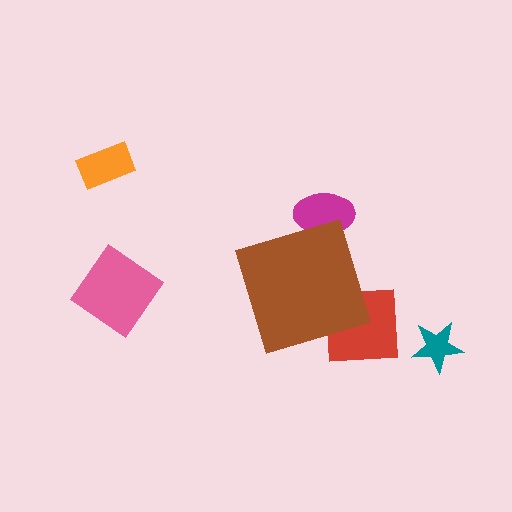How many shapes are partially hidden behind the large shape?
2 shapes are partially hidden.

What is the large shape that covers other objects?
A brown diamond.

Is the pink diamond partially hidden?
No, the pink diamond is fully visible.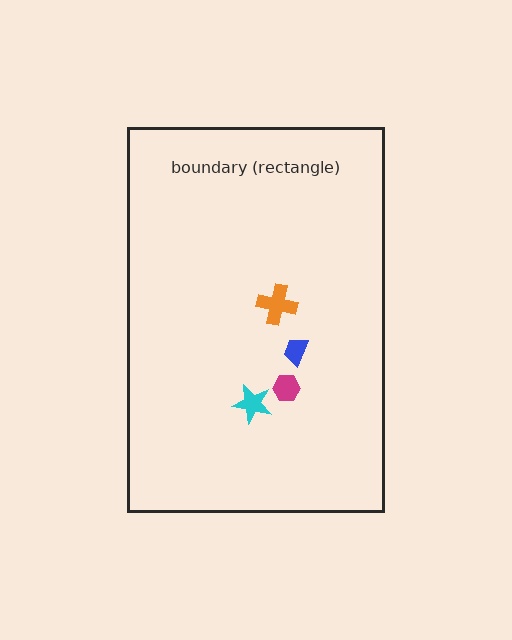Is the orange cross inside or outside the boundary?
Inside.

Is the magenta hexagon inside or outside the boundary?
Inside.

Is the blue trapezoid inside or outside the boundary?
Inside.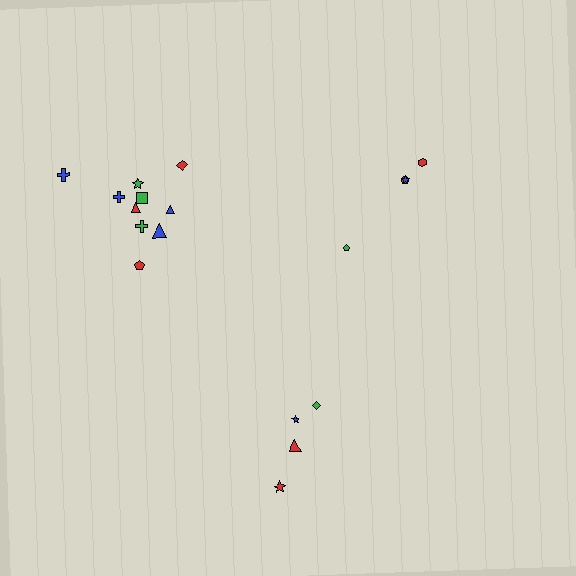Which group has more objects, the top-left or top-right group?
The top-left group.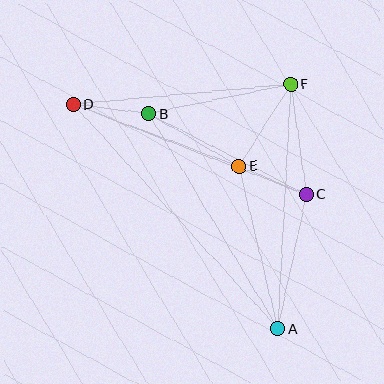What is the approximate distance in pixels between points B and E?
The distance between B and E is approximately 105 pixels.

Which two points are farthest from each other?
Points A and D are farthest from each other.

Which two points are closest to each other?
Points C and E are closest to each other.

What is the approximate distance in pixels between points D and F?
The distance between D and F is approximately 218 pixels.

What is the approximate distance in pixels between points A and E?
The distance between A and E is approximately 168 pixels.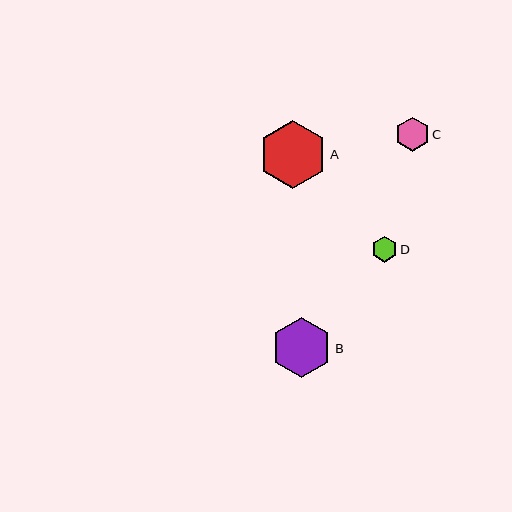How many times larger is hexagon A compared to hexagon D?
Hexagon A is approximately 2.7 times the size of hexagon D.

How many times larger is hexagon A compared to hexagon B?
Hexagon A is approximately 1.1 times the size of hexagon B.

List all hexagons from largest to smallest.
From largest to smallest: A, B, C, D.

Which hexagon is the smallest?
Hexagon D is the smallest with a size of approximately 26 pixels.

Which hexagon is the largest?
Hexagon A is the largest with a size of approximately 69 pixels.